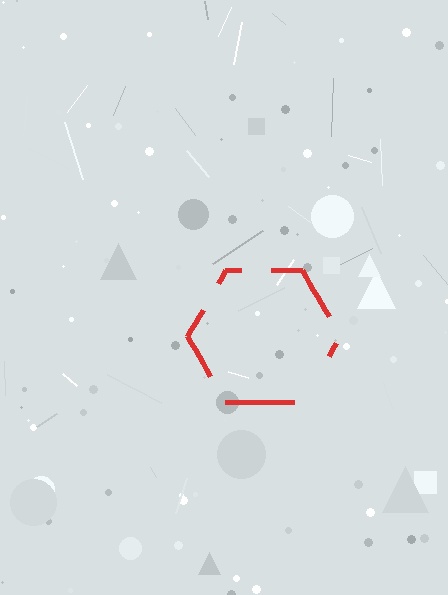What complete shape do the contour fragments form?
The contour fragments form a hexagon.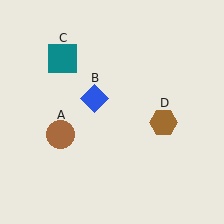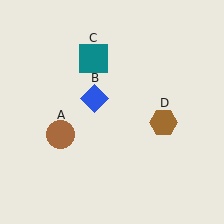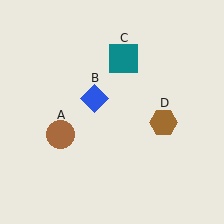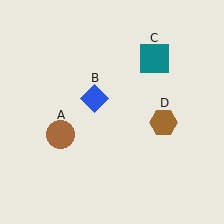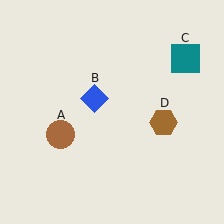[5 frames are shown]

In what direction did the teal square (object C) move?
The teal square (object C) moved right.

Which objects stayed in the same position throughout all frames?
Brown circle (object A) and blue diamond (object B) and brown hexagon (object D) remained stationary.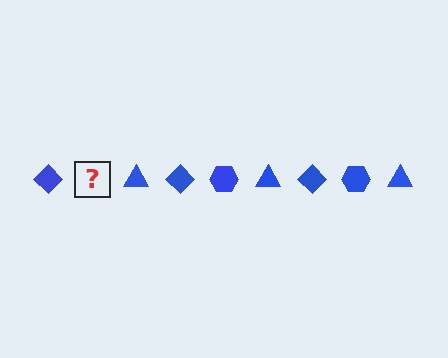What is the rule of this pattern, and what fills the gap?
The rule is that the pattern cycles through diamond, hexagon, triangle shapes in blue. The gap should be filled with a blue hexagon.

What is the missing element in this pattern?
The missing element is a blue hexagon.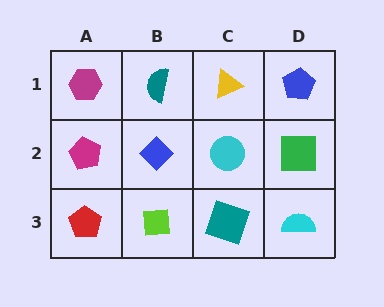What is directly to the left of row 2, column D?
A cyan circle.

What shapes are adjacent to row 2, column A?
A magenta hexagon (row 1, column A), a red pentagon (row 3, column A), a blue diamond (row 2, column B).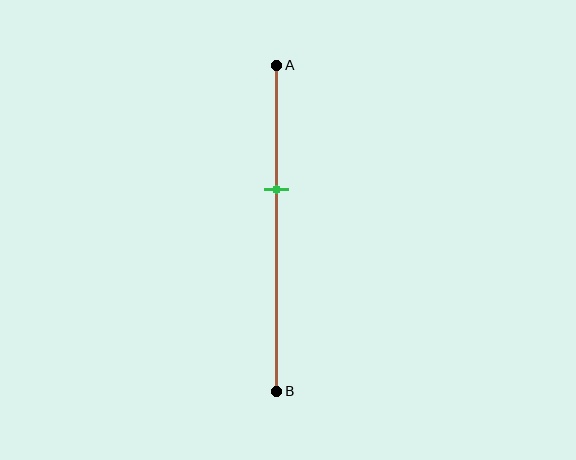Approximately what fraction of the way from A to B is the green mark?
The green mark is approximately 40% of the way from A to B.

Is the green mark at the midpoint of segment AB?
No, the mark is at about 40% from A, not at the 50% midpoint.